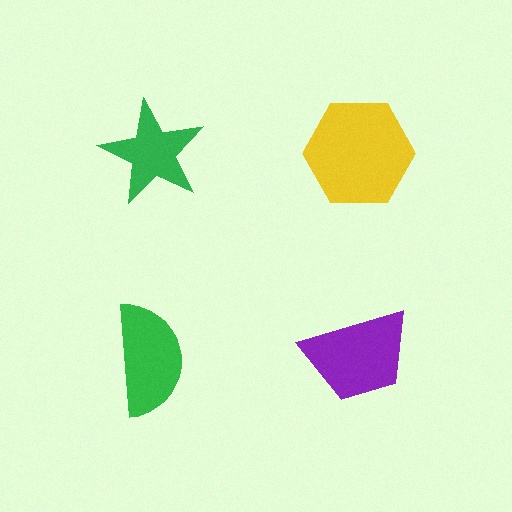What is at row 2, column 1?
A green semicircle.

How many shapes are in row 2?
2 shapes.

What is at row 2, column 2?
A purple trapezoid.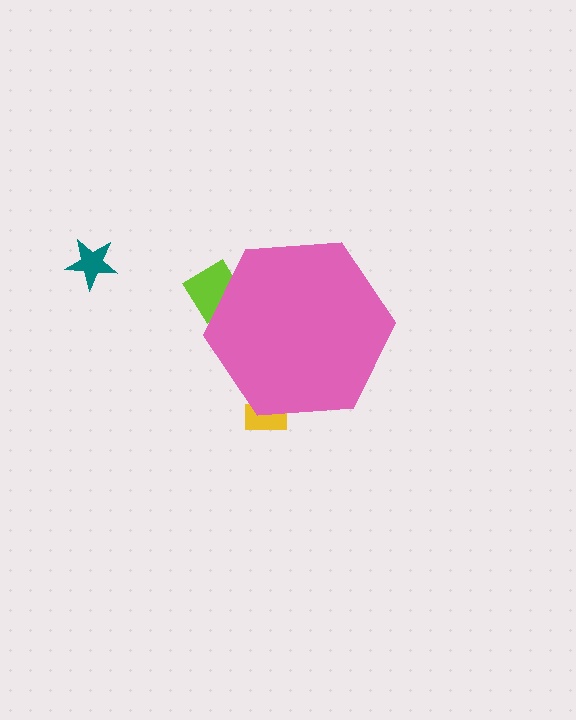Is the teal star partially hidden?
No, the teal star is fully visible.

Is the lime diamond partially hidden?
Yes, the lime diamond is partially hidden behind the pink hexagon.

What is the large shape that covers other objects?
A pink hexagon.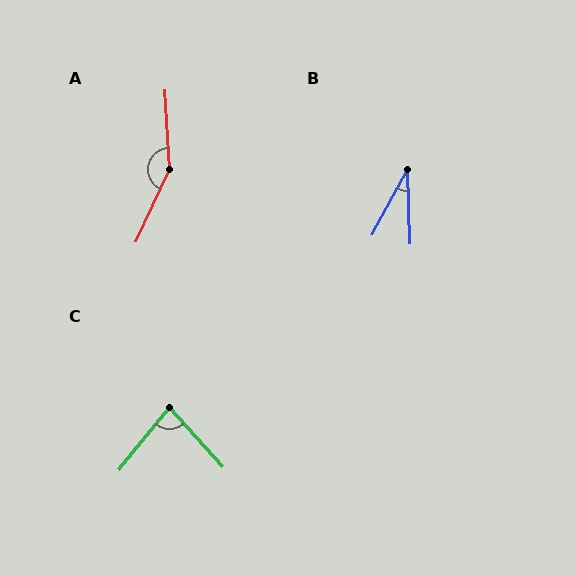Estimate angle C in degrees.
Approximately 81 degrees.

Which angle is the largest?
A, at approximately 152 degrees.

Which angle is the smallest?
B, at approximately 30 degrees.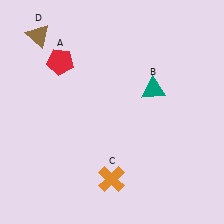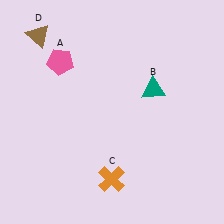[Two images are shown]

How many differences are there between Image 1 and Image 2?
There is 1 difference between the two images.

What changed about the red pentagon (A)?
In Image 1, A is red. In Image 2, it changed to pink.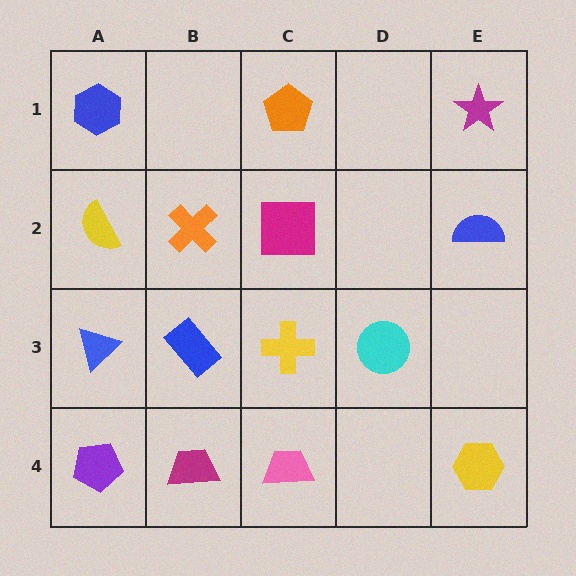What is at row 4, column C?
A pink trapezoid.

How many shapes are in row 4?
4 shapes.